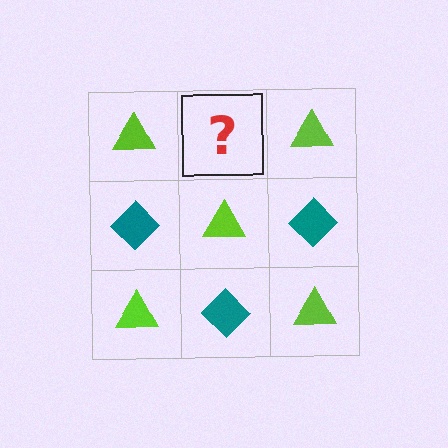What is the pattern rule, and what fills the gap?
The rule is that it alternates lime triangle and teal diamond in a checkerboard pattern. The gap should be filled with a teal diamond.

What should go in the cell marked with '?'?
The missing cell should contain a teal diamond.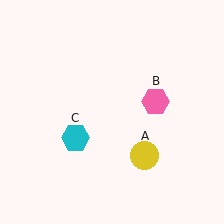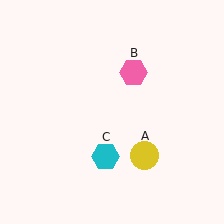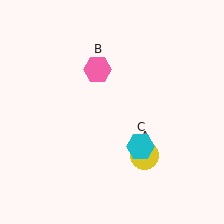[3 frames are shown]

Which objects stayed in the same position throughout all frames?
Yellow circle (object A) remained stationary.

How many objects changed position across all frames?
2 objects changed position: pink hexagon (object B), cyan hexagon (object C).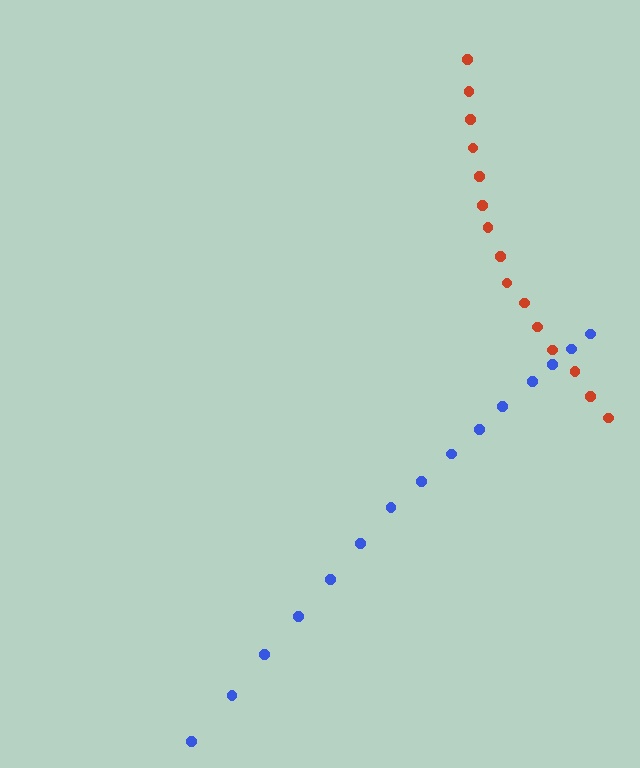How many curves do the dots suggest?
There are 2 distinct paths.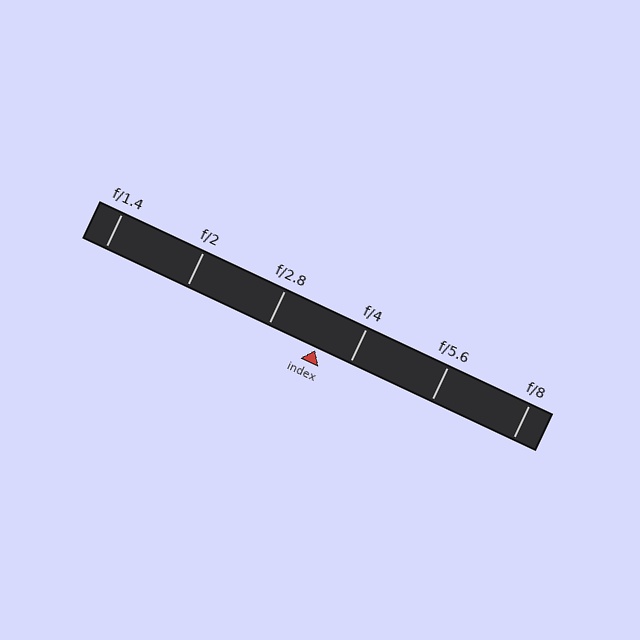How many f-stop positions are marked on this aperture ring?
There are 6 f-stop positions marked.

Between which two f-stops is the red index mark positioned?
The index mark is between f/2.8 and f/4.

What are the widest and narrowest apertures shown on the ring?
The widest aperture shown is f/1.4 and the narrowest is f/8.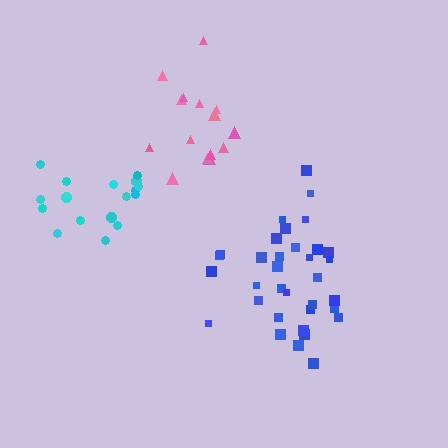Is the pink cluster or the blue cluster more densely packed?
Blue.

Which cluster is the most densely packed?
Blue.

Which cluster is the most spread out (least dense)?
Pink.